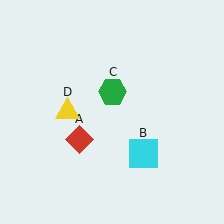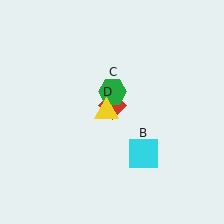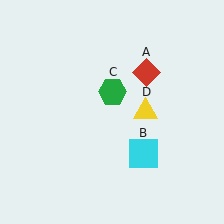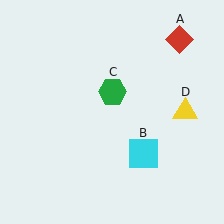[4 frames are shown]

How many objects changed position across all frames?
2 objects changed position: red diamond (object A), yellow triangle (object D).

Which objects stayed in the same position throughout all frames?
Cyan square (object B) and green hexagon (object C) remained stationary.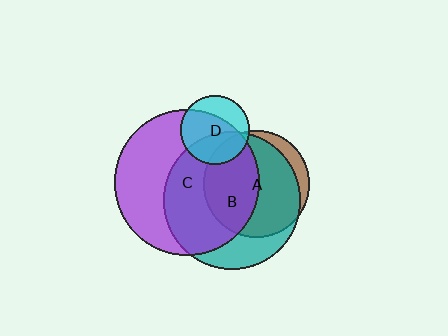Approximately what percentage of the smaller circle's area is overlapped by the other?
Approximately 45%.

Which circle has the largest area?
Circle C (purple).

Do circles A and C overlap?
Yes.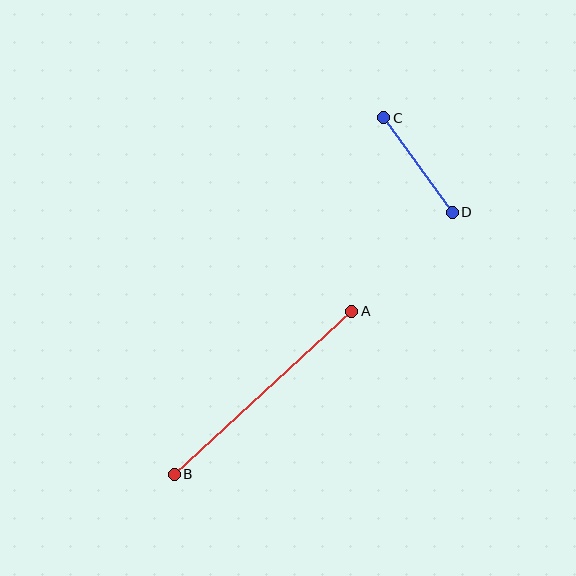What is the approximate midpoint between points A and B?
The midpoint is at approximately (263, 393) pixels.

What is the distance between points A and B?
The distance is approximately 241 pixels.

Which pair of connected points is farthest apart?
Points A and B are farthest apart.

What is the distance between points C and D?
The distance is approximately 117 pixels.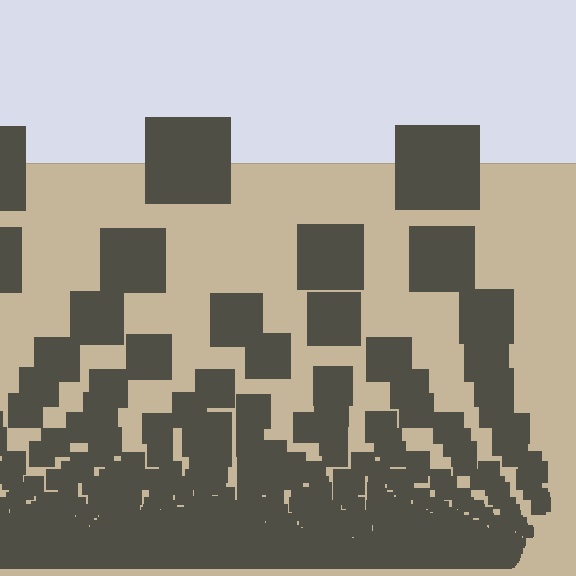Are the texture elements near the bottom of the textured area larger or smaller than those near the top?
Smaller. The gradient is inverted — elements near the bottom are smaller and denser.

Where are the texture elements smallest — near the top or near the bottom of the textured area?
Near the bottom.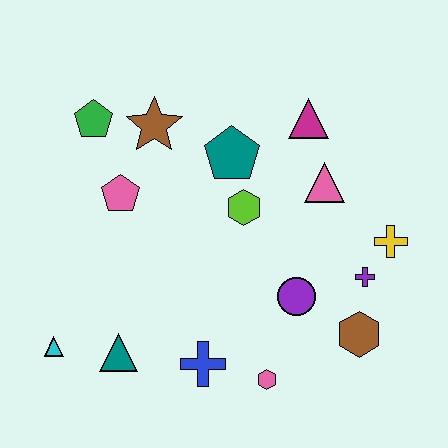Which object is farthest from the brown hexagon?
The green pentagon is farthest from the brown hexagon.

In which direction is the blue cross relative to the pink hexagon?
The blue cross is to the left of the pink hexagon.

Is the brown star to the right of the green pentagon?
Yes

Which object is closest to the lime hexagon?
The teal pentagon is closest to the lime hexagon.